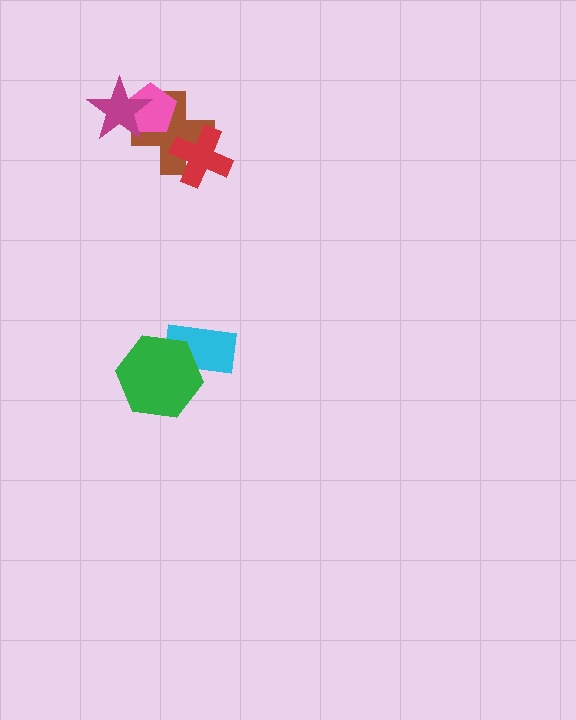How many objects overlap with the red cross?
1 object overlaps with the red cross.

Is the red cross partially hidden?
No, no other shape covers it.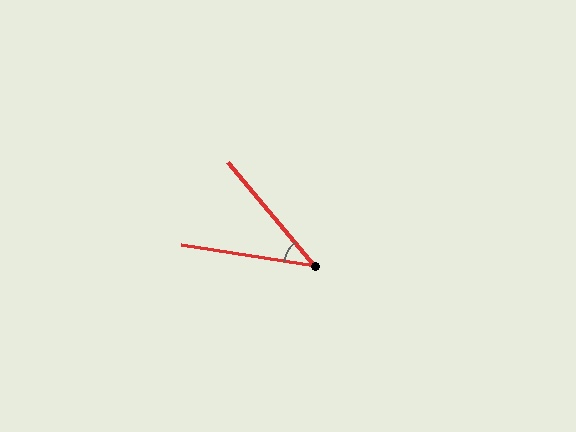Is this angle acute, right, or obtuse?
It is acute.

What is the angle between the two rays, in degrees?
Approximately 41 degrees.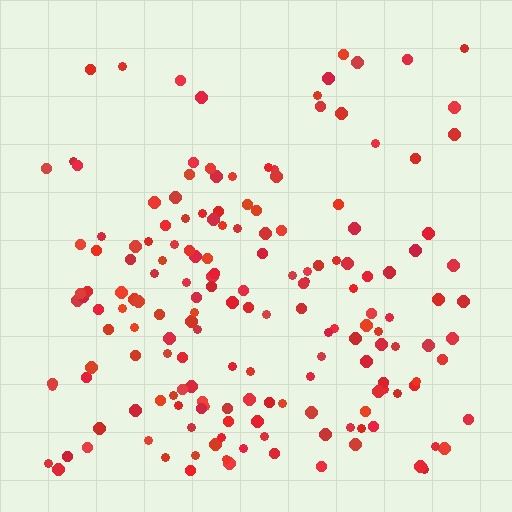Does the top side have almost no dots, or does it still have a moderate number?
Still a moderate number, just noticeably fewer than the bottom.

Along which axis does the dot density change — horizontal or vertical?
Vertical.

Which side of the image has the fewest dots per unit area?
The top.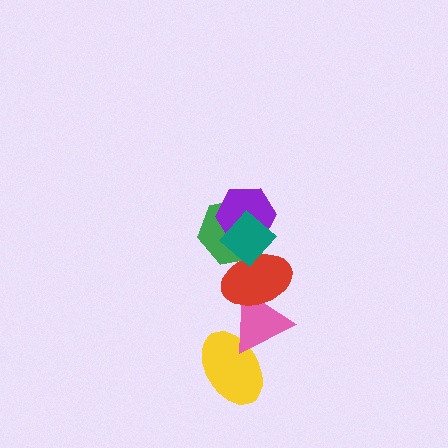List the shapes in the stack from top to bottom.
From top to bottom: the teal diamond, the purple hexagon, the green hexagon, the red ellipse, the pink triangle, the yellow ellipse.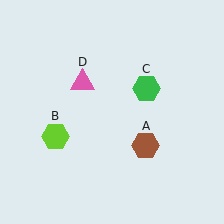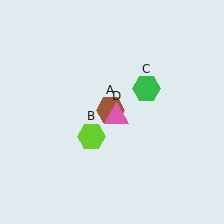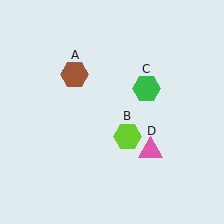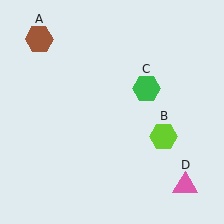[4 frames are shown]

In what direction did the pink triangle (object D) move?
The pink triangle (object D) moved down and to the right.